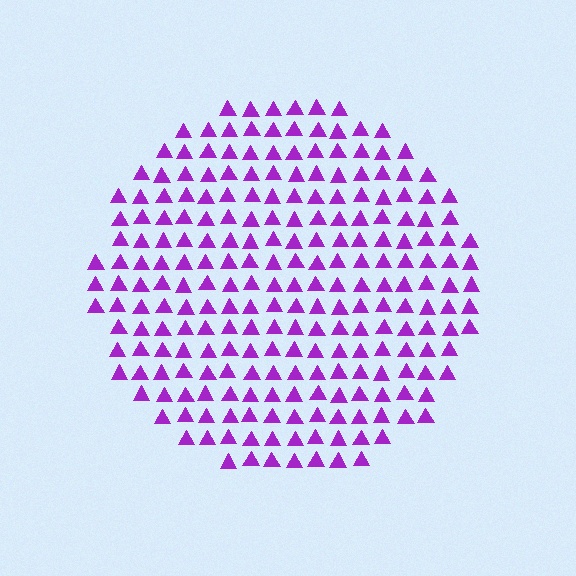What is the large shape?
The large shape is a circle.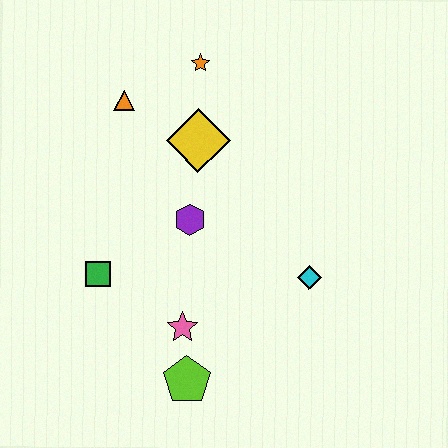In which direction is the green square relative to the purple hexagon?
The green square is to the left of the purple hexagon.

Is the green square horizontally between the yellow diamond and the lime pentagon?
No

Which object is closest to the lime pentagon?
The pink star is closest to the lime pentagon.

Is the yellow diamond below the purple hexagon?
No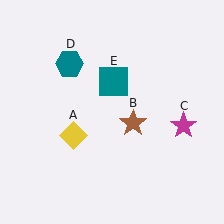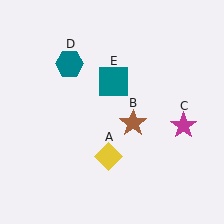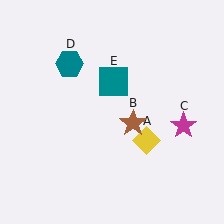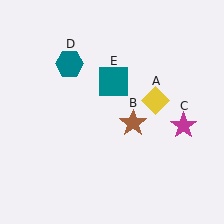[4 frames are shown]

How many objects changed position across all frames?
1 object changed position: yellow diamond (object A).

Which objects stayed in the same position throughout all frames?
Brown star (object B) and magenta star (object C) and teal hexagon (object D) and teal square (object E) remained stationary.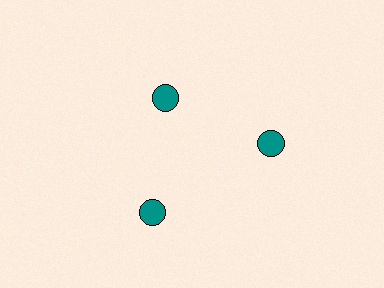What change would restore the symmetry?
The symmetry would be restored by moving it outward, back onto the ring so that all 3 circles sit at equal angles and equal distance from the center.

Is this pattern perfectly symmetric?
No. The 3 teal circles are arranged in a ring, but one element near the 11 o'clock position is pulled inward toward the center, breaking the 3-fold rotational symmetry.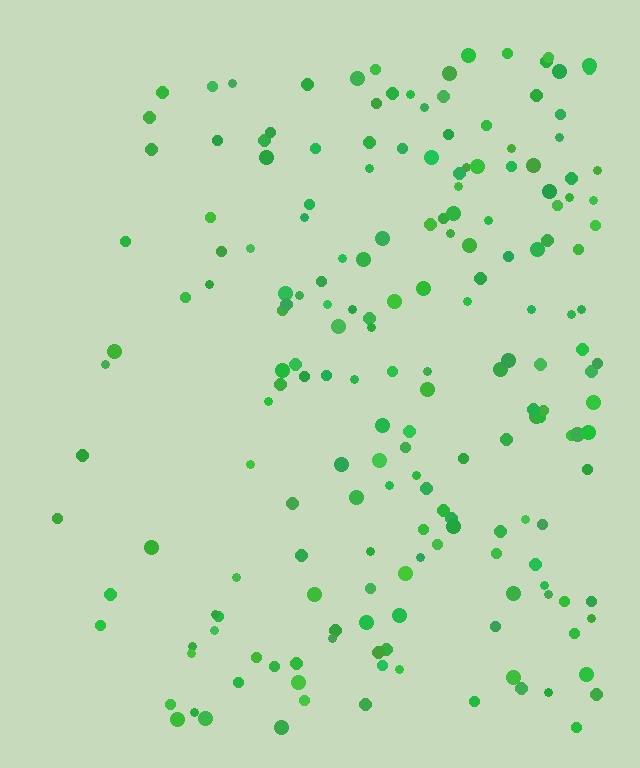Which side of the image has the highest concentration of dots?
The right.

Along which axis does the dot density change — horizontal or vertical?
Horizontal.